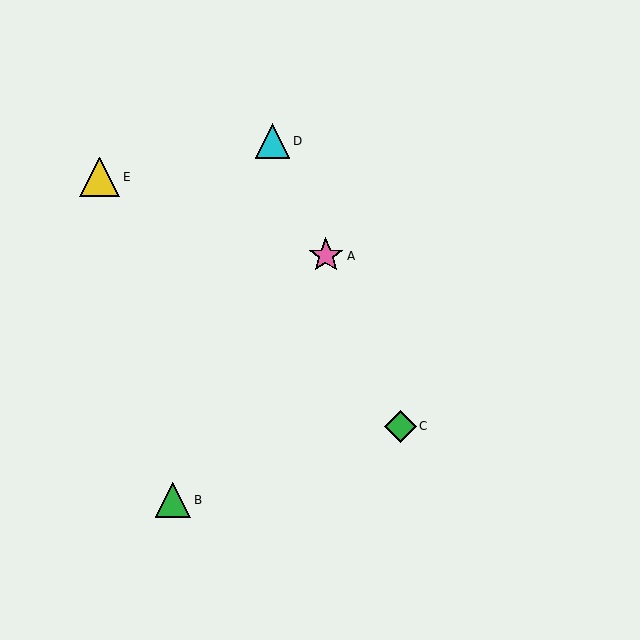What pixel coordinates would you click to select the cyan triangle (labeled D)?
Click at (272, 141) to select the cyan triangle D.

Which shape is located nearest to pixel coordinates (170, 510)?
The green triangle (labeled B) at (173, 500) is nearest to that location.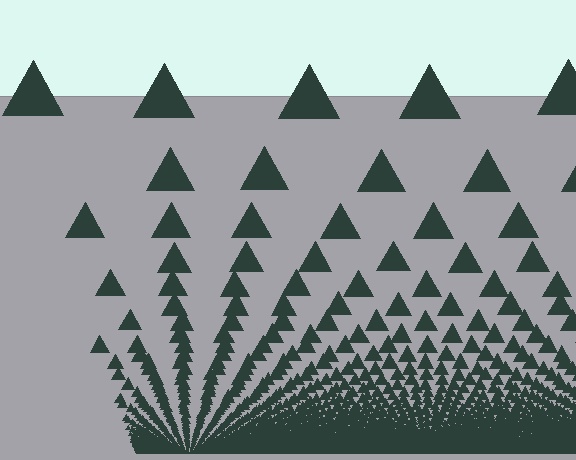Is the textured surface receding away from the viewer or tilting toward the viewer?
The surface appears to tilt toward the viewer. Texture elements get larger and sparser toward the top.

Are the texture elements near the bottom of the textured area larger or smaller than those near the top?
Smaller. The gradient is inverted — elements near the bottom are smaller and denser.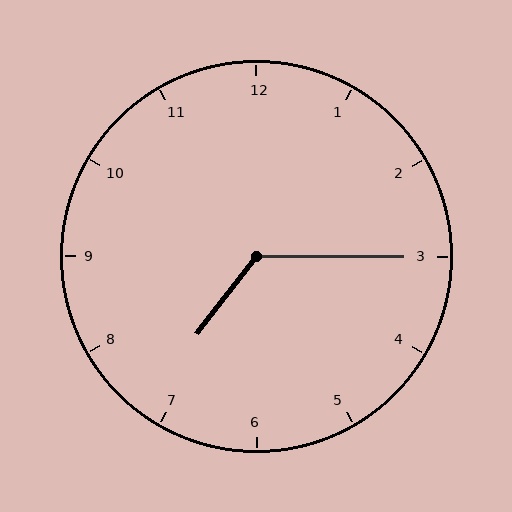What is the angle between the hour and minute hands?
Approximately 128 degrees.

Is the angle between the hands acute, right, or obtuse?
It is obtuse.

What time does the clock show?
7:15.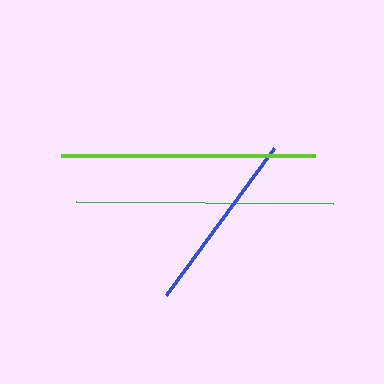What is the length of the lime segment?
The lime segment is approximately 254 pixels long.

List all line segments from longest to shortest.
From longest to shortest: green, lime, blue.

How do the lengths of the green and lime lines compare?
The green and lime lines are approximately the same length.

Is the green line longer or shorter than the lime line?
The green line is longer than the lime line.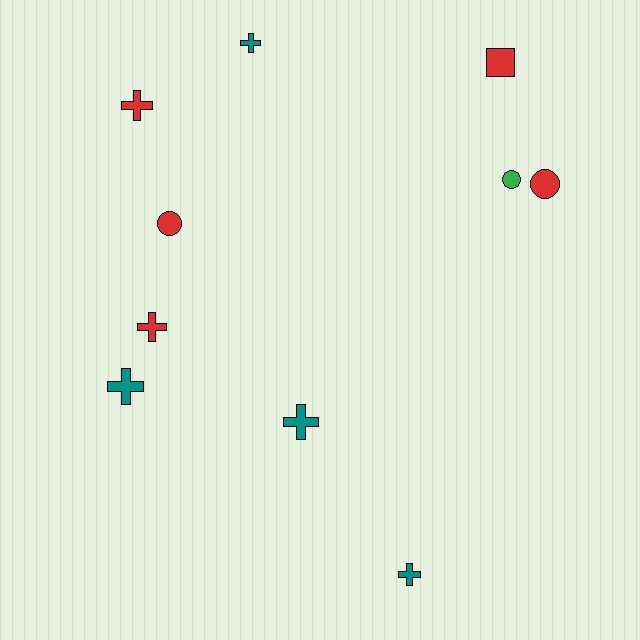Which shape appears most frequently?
Cross, with 6 objects.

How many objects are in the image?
There are 10 objects.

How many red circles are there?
There are 2 red circles.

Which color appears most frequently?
Red, with 5 objects.